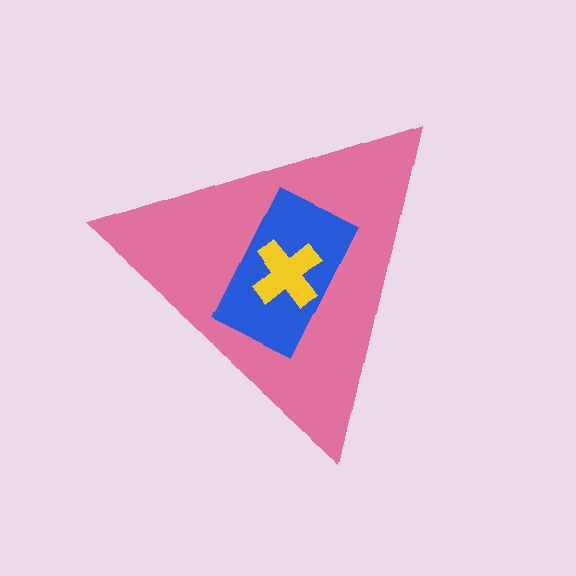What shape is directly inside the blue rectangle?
The yellow cross.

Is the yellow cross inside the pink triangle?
Yes.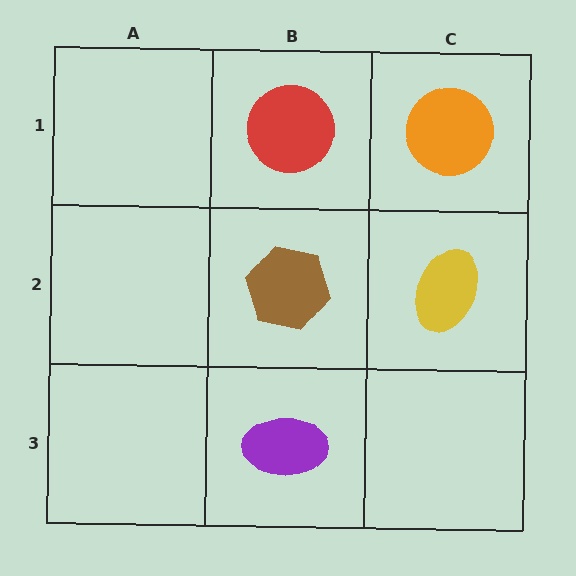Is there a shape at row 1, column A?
No, that cell is empty.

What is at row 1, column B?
A red circle.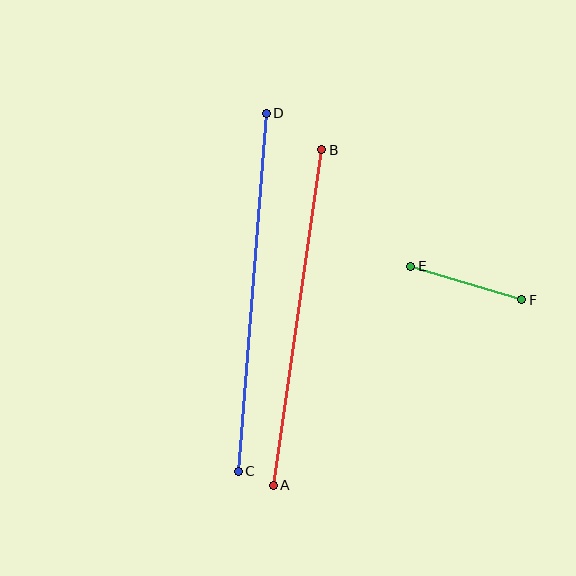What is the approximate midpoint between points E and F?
The midpoint is at approximately (466, 283) pixels.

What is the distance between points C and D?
The distance is approximately 359 pixels.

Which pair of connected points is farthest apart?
Points C and D are farthest apart.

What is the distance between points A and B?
The distance is approximately 339 pixels.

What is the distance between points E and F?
The distance is approximately 116 pixels.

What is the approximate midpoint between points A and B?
The midpoint is at approximately (298, 318) pixels.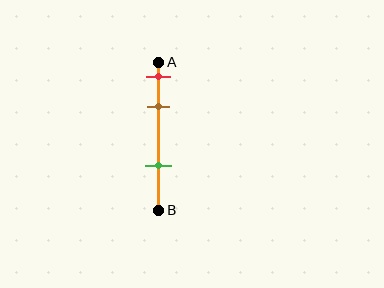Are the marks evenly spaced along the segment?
No, the marks are not evenly spaced.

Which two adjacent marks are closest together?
The red and brown marks are the closest adjacent pair.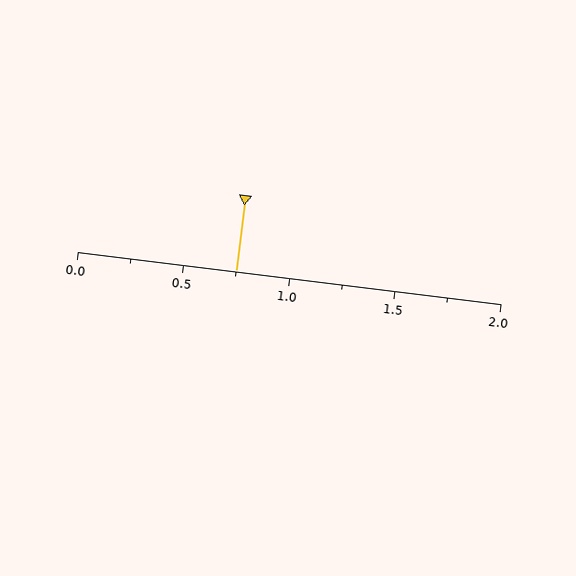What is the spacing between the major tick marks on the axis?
The major ticks are spaced 0.5 apart.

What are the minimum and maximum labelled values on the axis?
The axis runs from 0.0 to 2.0.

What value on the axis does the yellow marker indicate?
The marker indicates approximately 0.75.